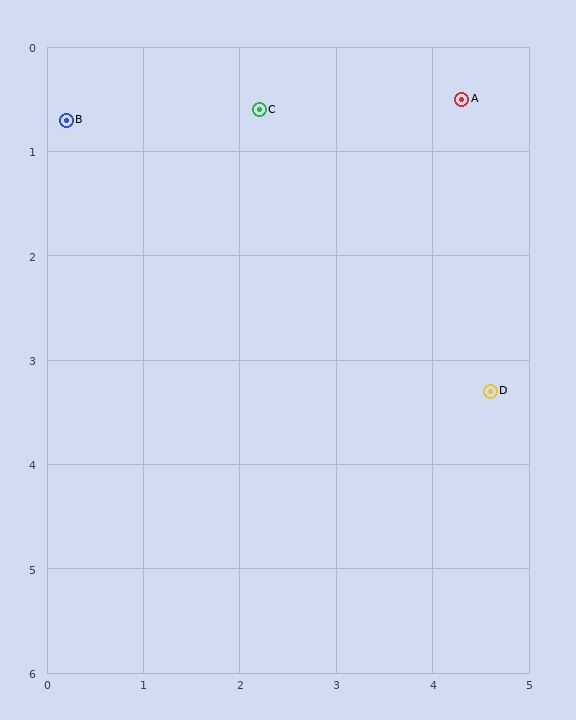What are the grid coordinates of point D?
Point D is at approximately (4.6, 3.3).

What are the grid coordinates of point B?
Point B is at approximately (0.2, 0.7).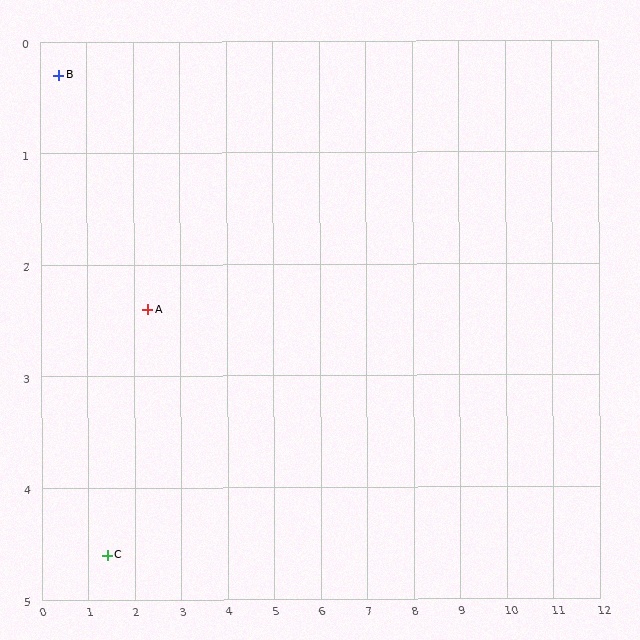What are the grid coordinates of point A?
Point A is at approximately (2.3, 2.4).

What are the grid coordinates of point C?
Point C is at approximately (1.4, 4.6).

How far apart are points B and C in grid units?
Points B and C are about 4.4 grid units apart.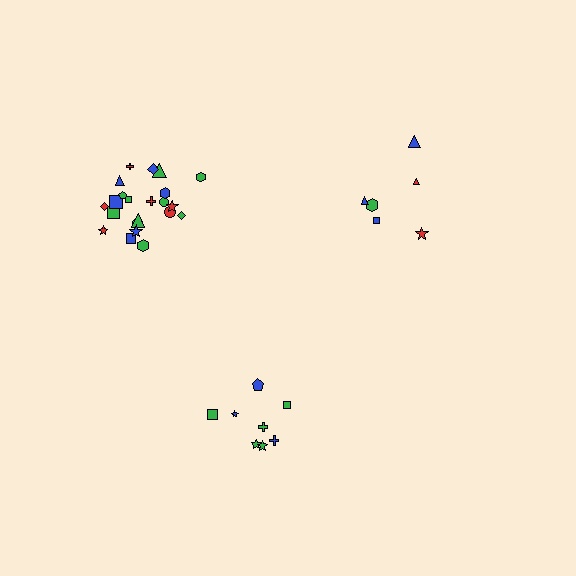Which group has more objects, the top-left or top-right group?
The top-left group.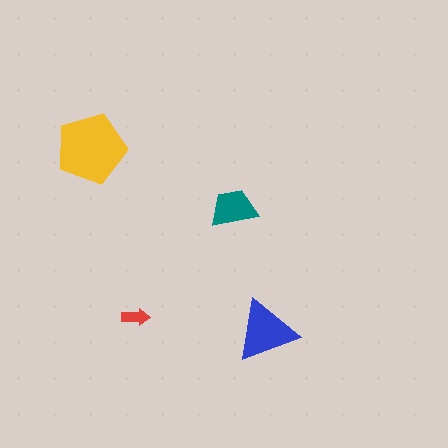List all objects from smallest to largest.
The red arrow, the teal trapezoid, the blue triangle, the yellow pentagon.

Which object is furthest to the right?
The blue triangle is rightmost.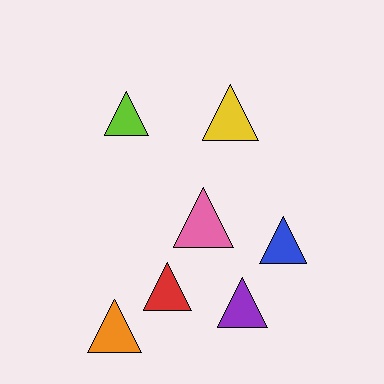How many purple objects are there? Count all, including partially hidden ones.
There is 1 purple object.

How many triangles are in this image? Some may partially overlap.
There are 7 triangles.